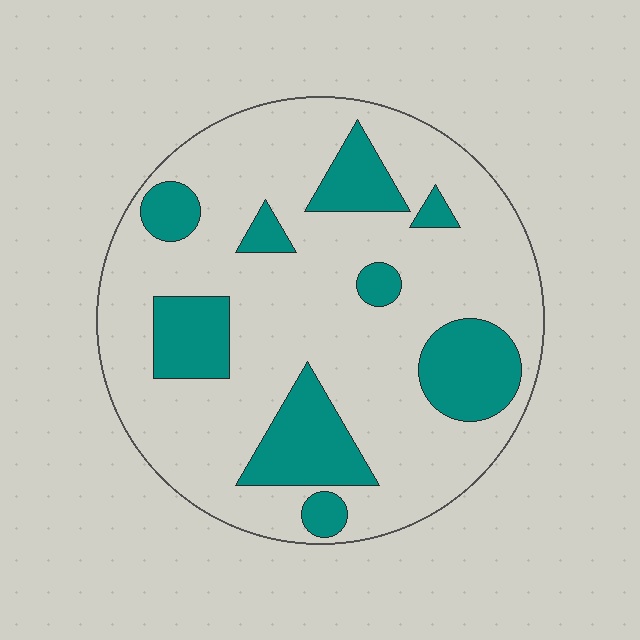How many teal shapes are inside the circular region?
9.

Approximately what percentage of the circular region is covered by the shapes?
Approximately 25%.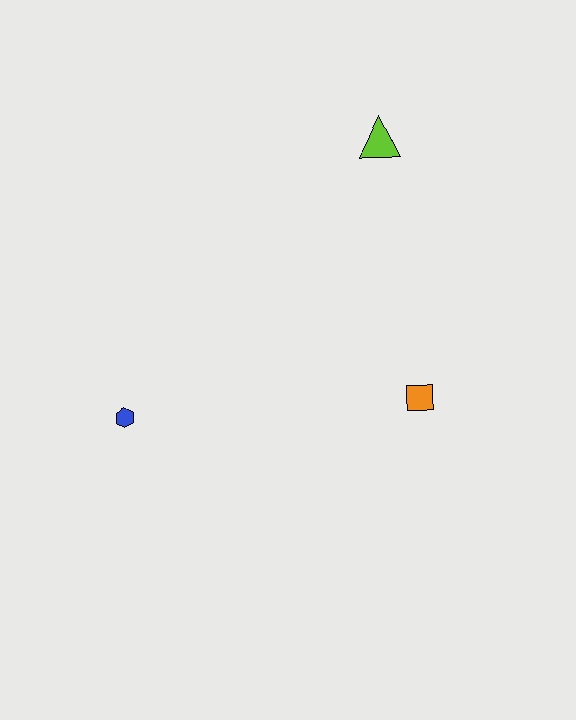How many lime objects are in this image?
There is 1 lime object.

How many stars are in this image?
There are no stars.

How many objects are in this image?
There are 3 objects.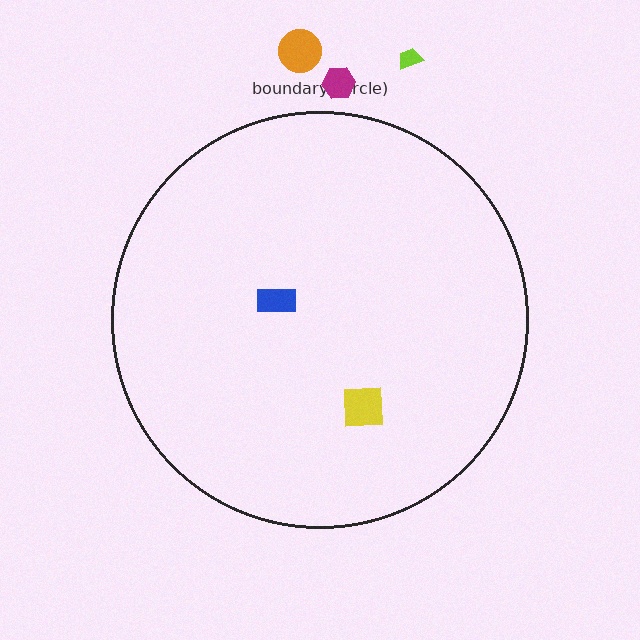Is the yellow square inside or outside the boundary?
Inside.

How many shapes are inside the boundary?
2 inside, 3 outside.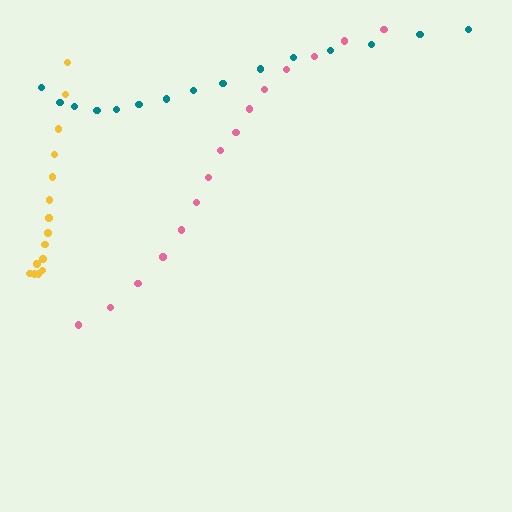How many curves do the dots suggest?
There are 3 distinct paths.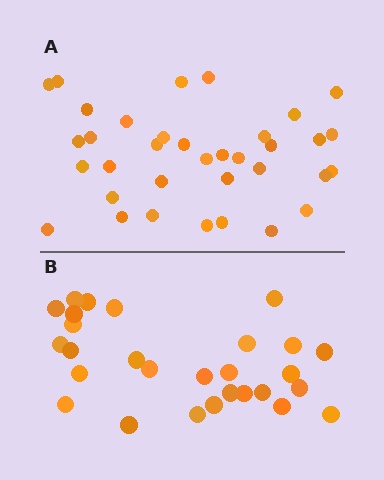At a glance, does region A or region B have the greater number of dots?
Region A (the top region) has more dots.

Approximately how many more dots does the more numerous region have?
Region A has roughly 8 or so more dots than region B.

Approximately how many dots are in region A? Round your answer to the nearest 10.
About 40 dots. (The exact count is 35, which rounds to 40.)